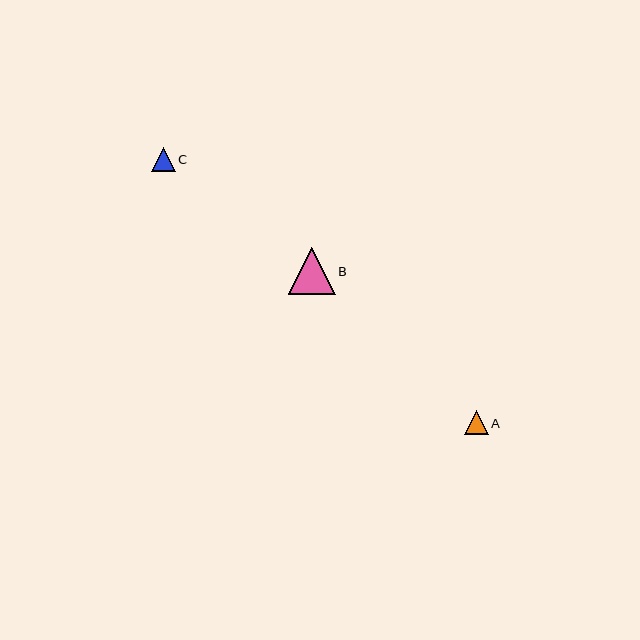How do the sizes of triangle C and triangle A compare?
Triangle C and triangle A are approximately the same size.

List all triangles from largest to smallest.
From largest to smallest: B, C, A.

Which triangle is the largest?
Triangle B is the largest with a size of approximately 47 pixels.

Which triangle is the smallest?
Triangle A is the smallest with a size of approximately 24 pixels.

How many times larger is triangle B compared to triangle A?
Triangle B is approximately 2.0 times the size of triangle A.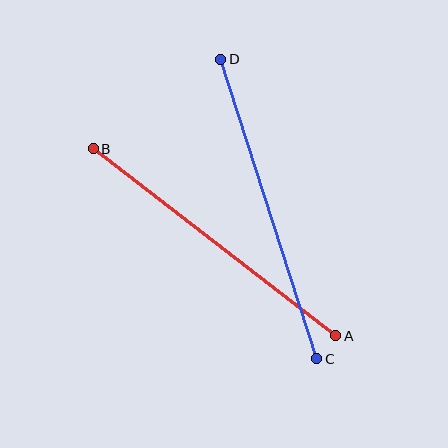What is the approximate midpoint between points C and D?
The midpoint is at approximately (269, 209) pixels.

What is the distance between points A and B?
The distance is approximately 306 pixels.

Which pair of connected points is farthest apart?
Points C and D are farthest apart.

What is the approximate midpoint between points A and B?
The midpoint is at approximately (214, 242) pixels.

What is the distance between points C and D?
The distance is approximately 314 pixels.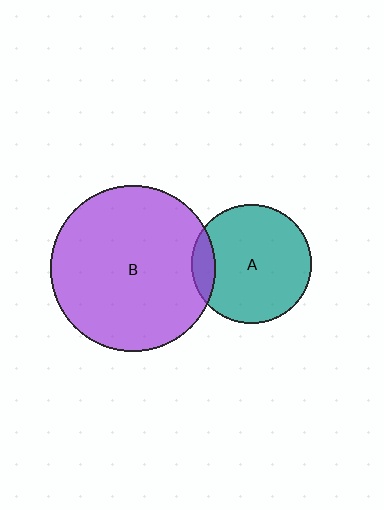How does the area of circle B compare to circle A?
Approximately 1.9 times.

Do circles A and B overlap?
Yes.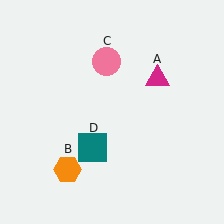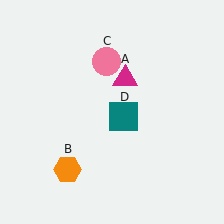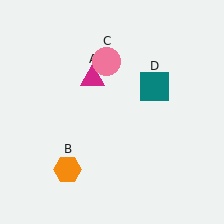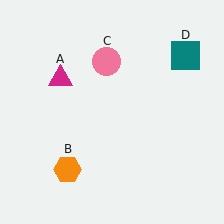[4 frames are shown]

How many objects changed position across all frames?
2 objects changed position: magenta triangle (object A), teal square (object D).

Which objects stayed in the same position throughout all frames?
Orange hexagon (object B) and pink circle (object C) remained stationary.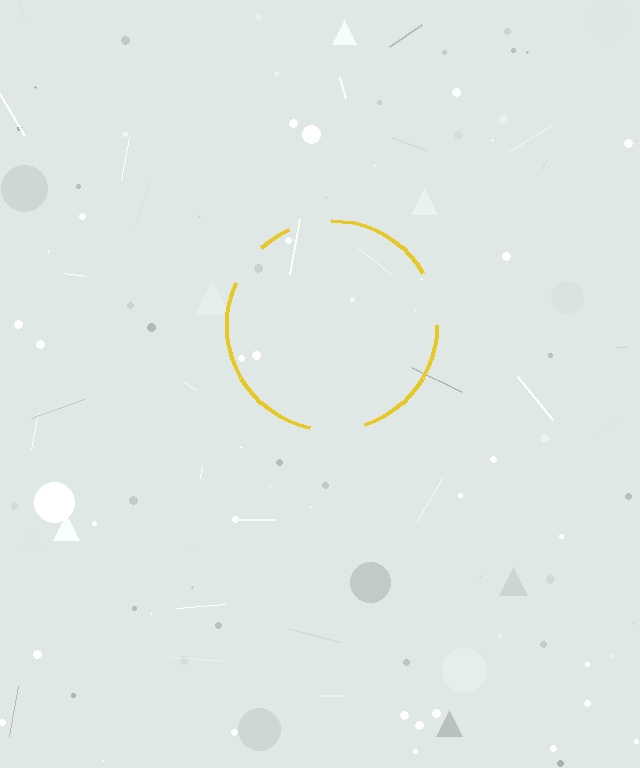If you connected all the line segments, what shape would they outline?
They would outline a circle.